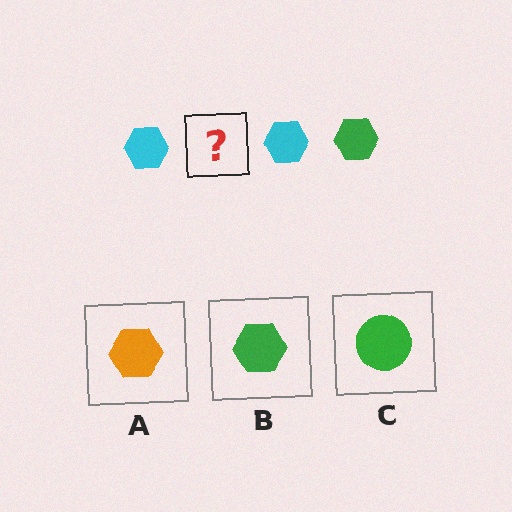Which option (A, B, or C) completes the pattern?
B.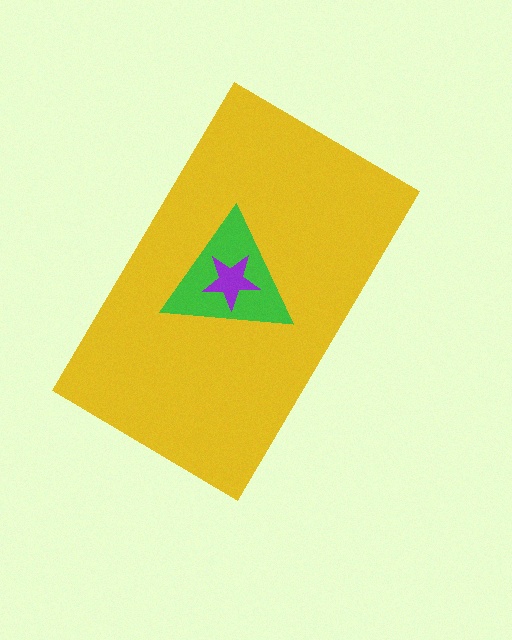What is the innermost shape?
The purple star.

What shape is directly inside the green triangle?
The purple star.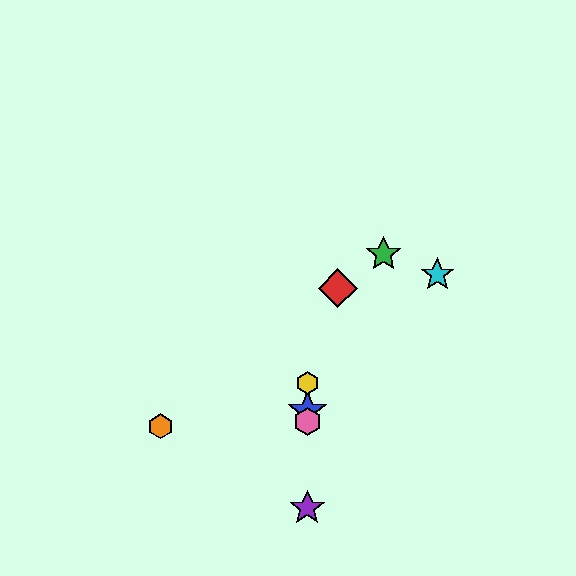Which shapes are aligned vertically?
The blue star, the yellow hexagon, the purple star, the pink hexagon are aligned vertically.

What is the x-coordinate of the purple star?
The purple star is at x≈307.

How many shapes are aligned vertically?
4 shapes (the blue star, the yellow hexagon, the purple star, the pink hexagon) are aligned vertically.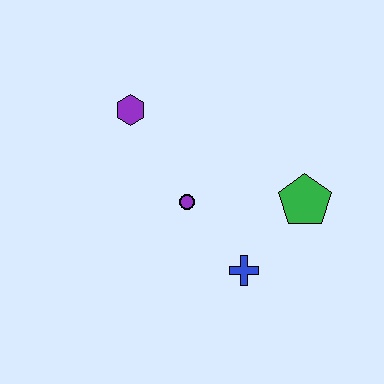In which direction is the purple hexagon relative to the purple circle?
The purple hexagon is above the purple circle.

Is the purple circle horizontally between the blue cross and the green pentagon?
No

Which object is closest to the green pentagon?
The blue cross is closest to the green pentagon.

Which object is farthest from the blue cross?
The purple hexagon is farthest from the blue cross.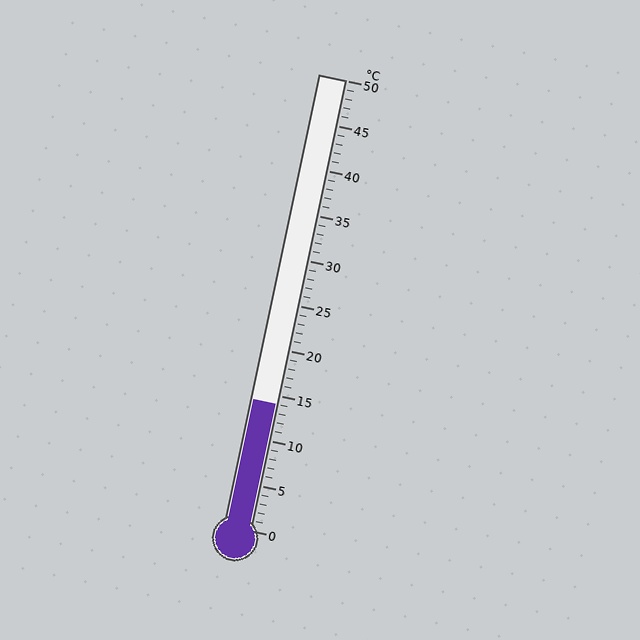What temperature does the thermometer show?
The thermometer shows approximately 14°C.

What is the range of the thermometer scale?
The thermometer scale ranges from 0°C to 50°C.